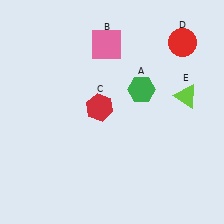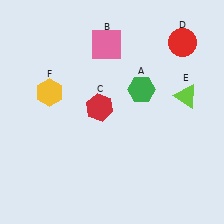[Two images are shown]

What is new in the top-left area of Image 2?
A yellow hexagon (F) was added in the top-left area of Image 2.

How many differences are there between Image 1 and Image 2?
There is 1 difference between the two images.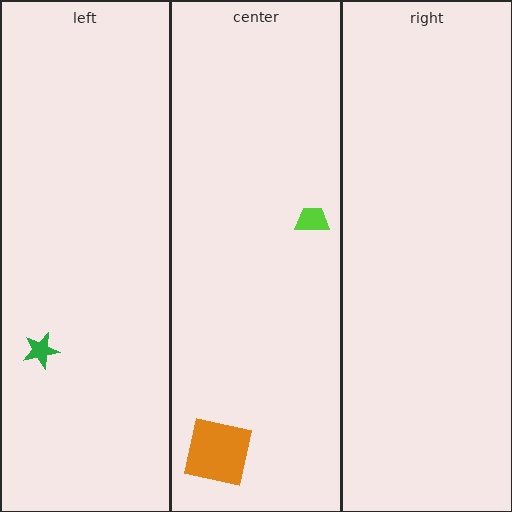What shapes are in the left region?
The green star.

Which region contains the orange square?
The center region.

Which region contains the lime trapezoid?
The center region.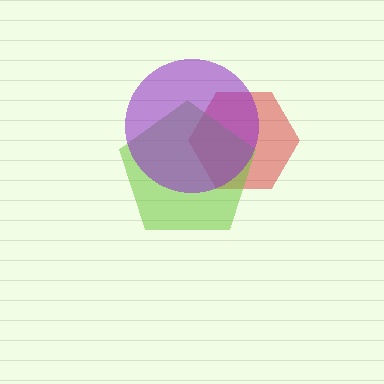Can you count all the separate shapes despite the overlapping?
Yes, there are 3 separate shapes.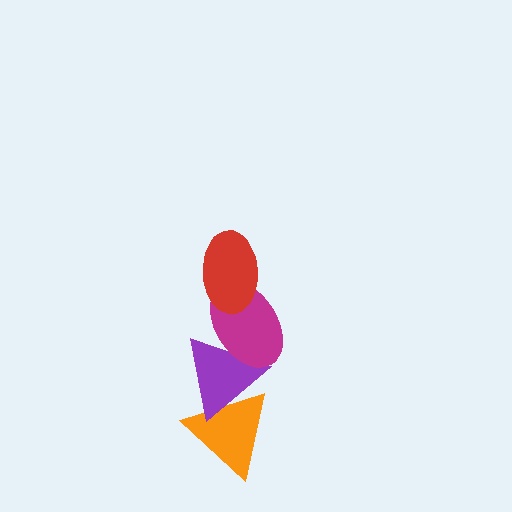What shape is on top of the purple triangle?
The magenta ellipse is on top of the purple triangle.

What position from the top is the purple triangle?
The purple triangle is 3rd from the top.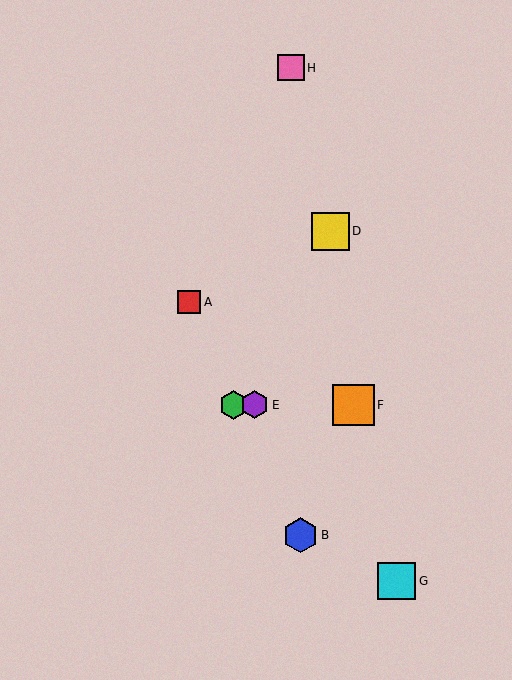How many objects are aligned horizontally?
3 objects (C, E, F) are aligned horizontally.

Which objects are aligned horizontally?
Objects C, E, F are aligned horizontally.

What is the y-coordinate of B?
Object B is at y≈535.